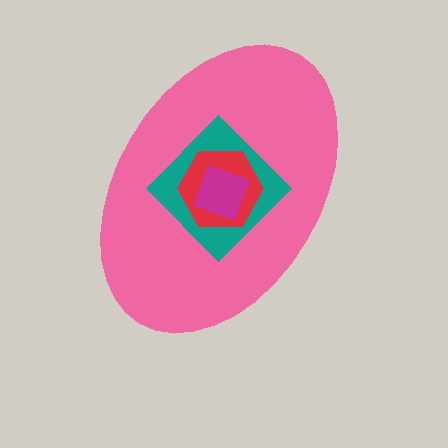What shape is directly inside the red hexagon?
The magenta square.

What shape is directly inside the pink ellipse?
The teal diamond.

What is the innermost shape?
The magenta square.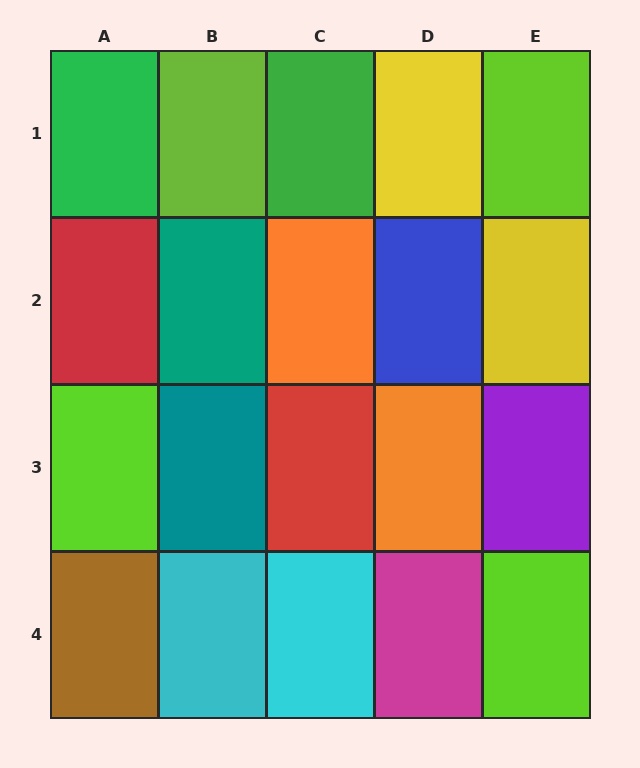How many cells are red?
2 cells are red.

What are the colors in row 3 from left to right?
Lime, teal, red, orange, purple.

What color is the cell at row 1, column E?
Lime.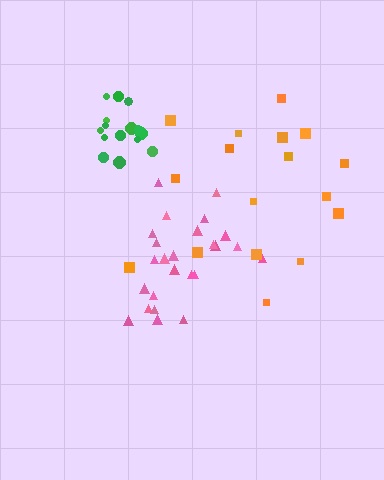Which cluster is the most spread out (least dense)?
Orange.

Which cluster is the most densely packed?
Green.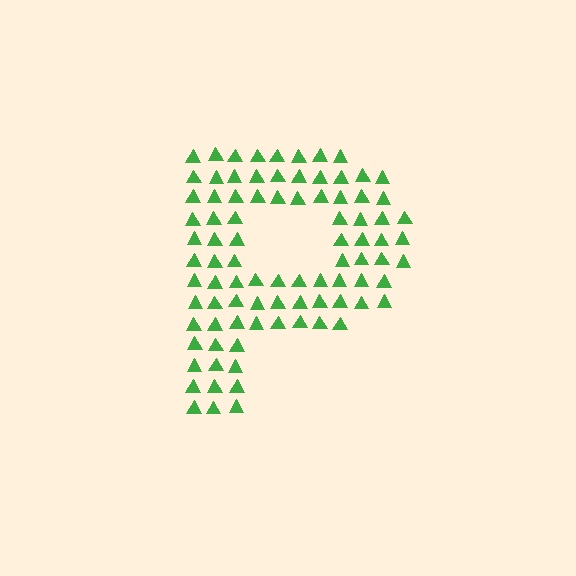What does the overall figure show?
The overall figure shows the letter P.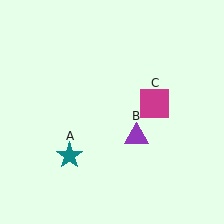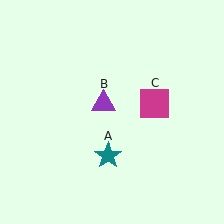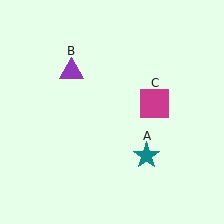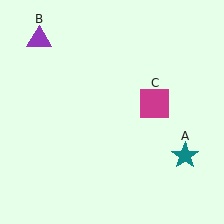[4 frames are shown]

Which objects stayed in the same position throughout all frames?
Magenta square (object C) remained stationary.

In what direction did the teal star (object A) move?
The teal star (object A) moved right.